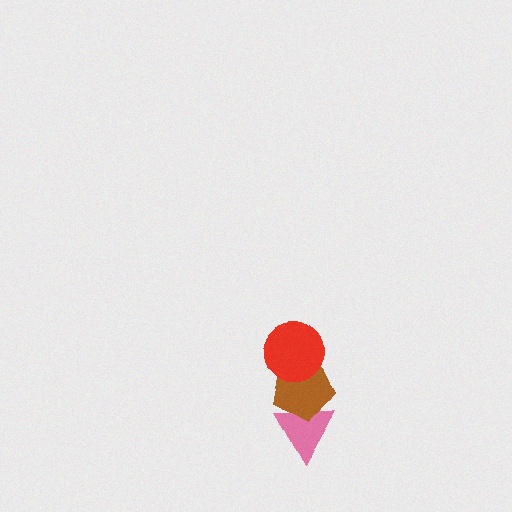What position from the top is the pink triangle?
The pink triangle is 3rd from the top.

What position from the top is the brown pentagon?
The brown pentagon is 2nd from the top.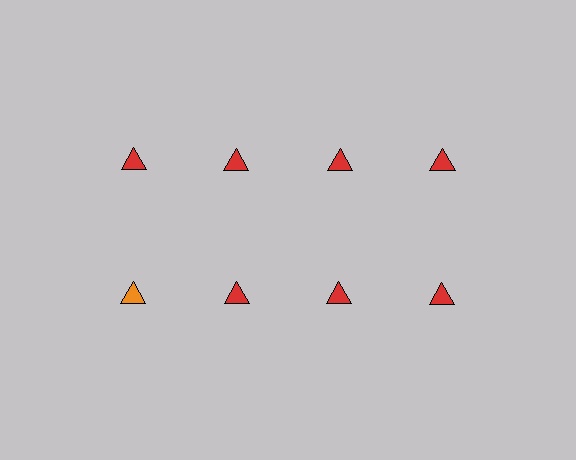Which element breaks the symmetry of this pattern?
The orange triangle in the second row, leftmost column breaks the symmetry. All other shapes are red triangles.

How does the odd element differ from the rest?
It has a different color: orange instead of red.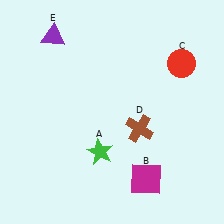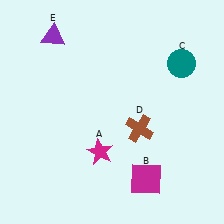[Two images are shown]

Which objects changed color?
A changed from green to magenta. C changed from red to teal.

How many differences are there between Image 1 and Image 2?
There are 2 differences between the two images.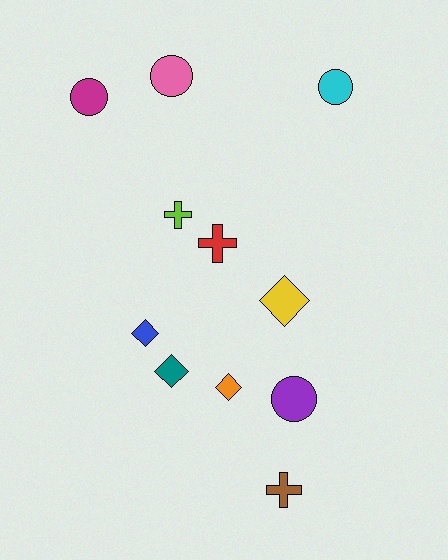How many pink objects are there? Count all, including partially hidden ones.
There is 1 pink object.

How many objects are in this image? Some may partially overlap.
There are 11 objects.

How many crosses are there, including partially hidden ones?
There are 3 crosses.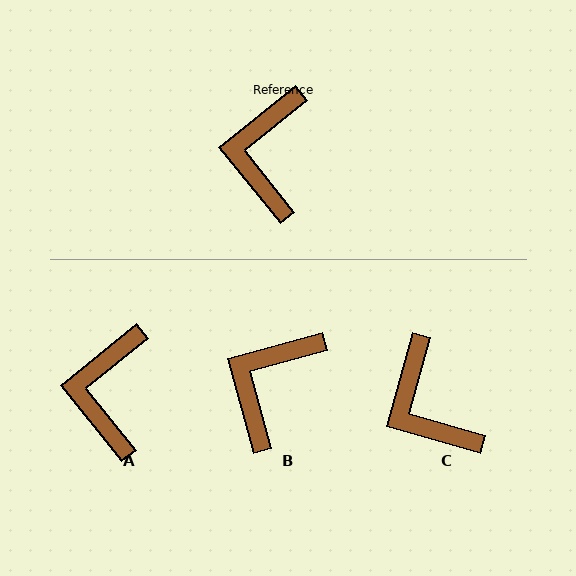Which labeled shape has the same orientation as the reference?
A.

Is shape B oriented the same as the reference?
No, it is off by about 23 degrees.